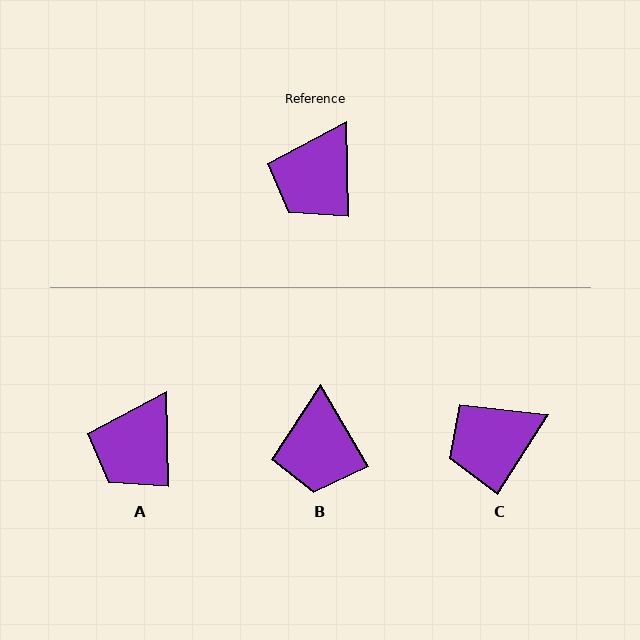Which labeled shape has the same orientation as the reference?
A.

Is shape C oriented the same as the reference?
No, it is off by about 34 degrees.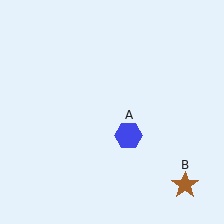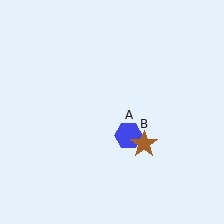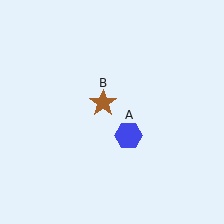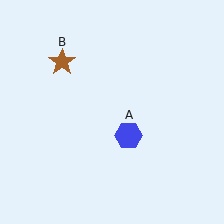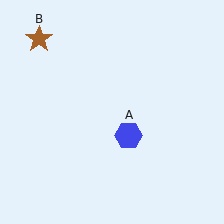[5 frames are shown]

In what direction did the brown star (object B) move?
The brown star (object B) moved up and to the left.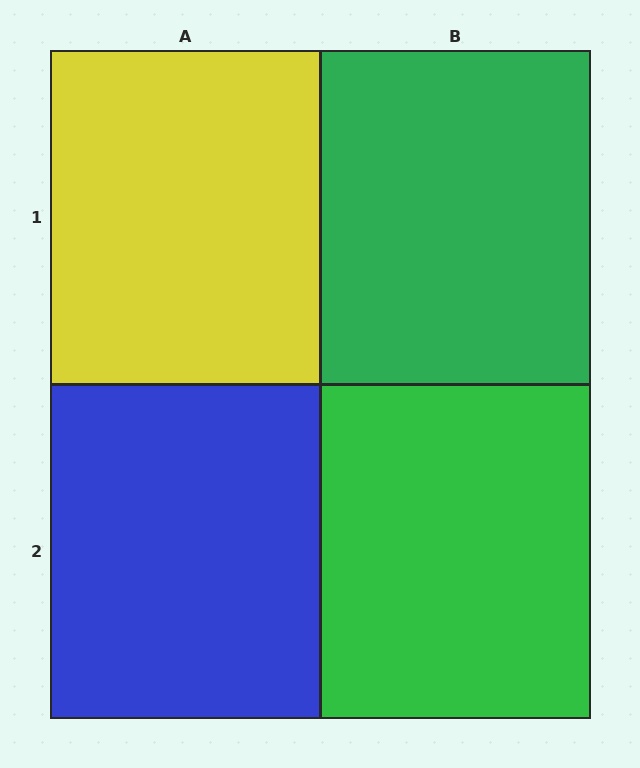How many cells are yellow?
1 cell is yellow.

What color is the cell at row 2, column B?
Green.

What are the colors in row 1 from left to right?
Yellow, green.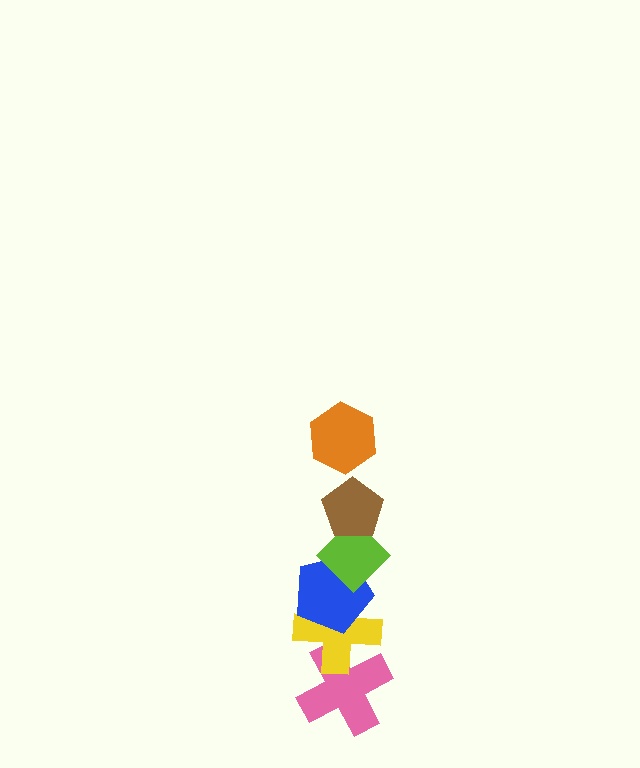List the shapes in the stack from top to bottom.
From top to bottom: the orange hexagon, the brown pentagon, the lime diamond, the blue pentagon, the yellow cross, the pink cross.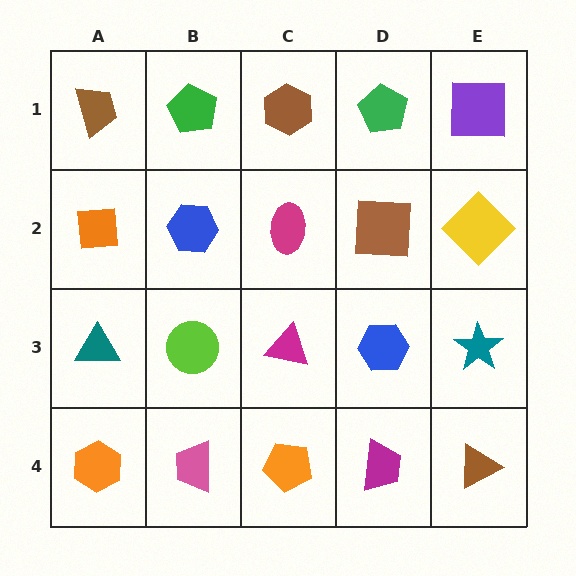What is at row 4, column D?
A magenta trapezoid.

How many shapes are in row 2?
5 shapes.